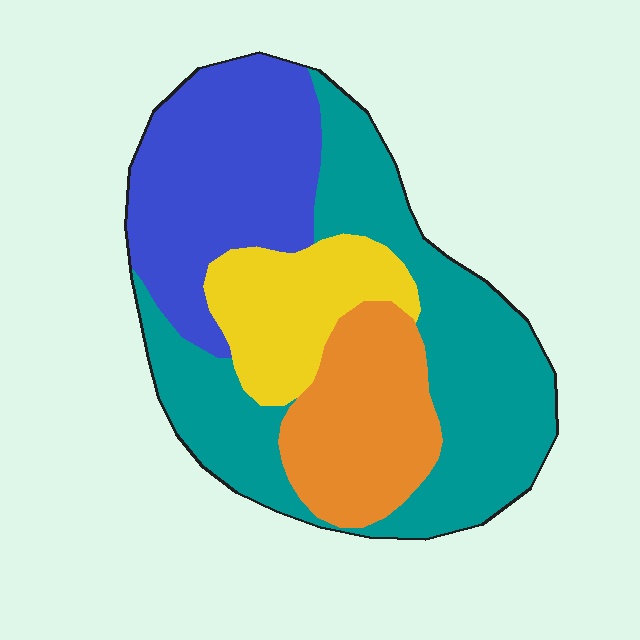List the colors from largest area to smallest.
From largest to smallest: teal, blue, orange, yellow.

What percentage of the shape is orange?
Orange covers roughly 20% of the shape.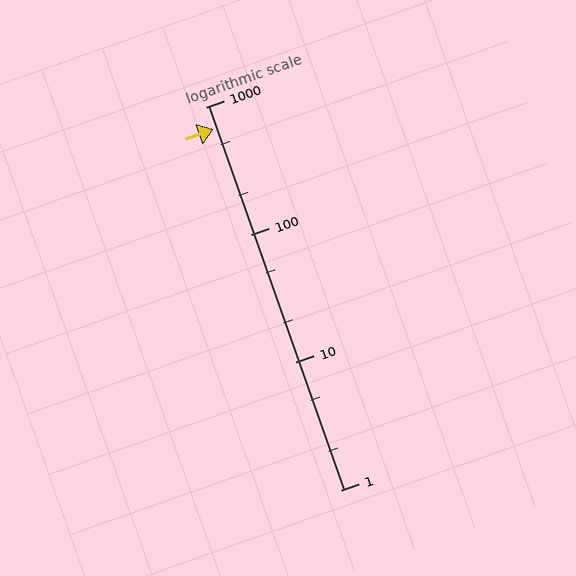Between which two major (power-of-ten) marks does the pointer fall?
The pointer is between 100 and 1000.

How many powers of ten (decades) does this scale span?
The scale spans 3 decades, from 1 to 1000.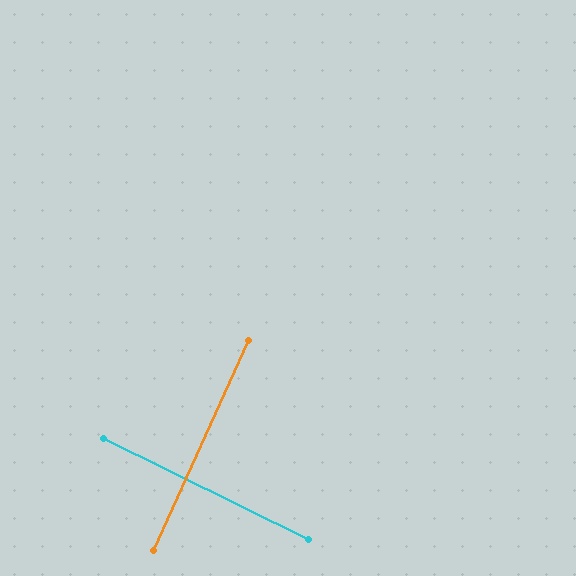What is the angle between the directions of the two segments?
Approximately 88 degrees.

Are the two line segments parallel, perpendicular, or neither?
Perpendicular — they meet at approximately 88°.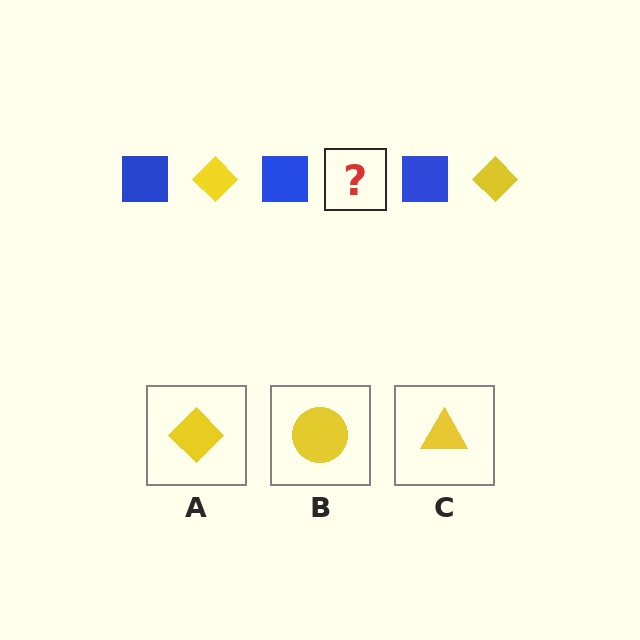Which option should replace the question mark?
Option A.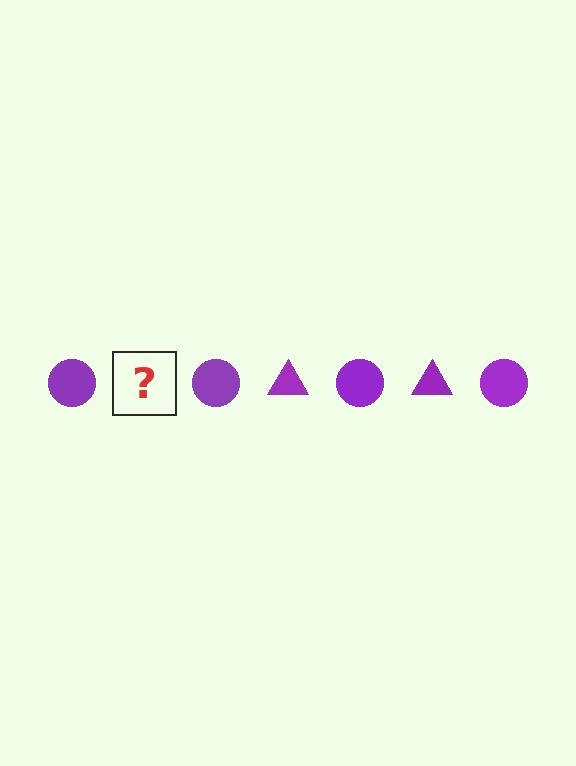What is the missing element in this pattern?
The missing element is a purple triangle.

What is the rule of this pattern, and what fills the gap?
The rule is that the pattern cycles through circle, triangle shapes in purple. The gap should be filled with a purple triangle.